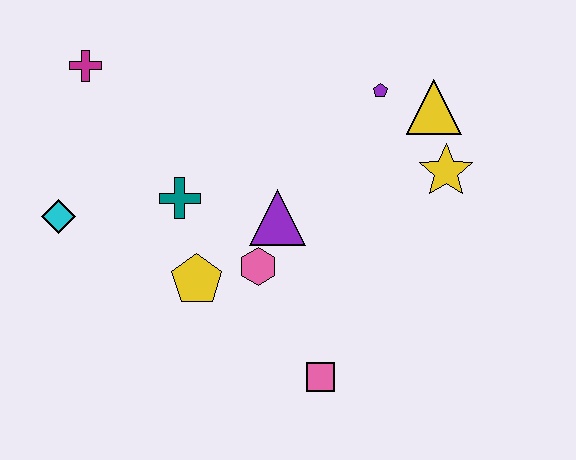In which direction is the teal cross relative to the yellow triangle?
The teal cross is to the left of the yellow triangle.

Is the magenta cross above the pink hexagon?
Yes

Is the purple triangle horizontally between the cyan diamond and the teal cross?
No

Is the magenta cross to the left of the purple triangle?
Yes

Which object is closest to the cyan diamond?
The teal cross is closest to the cyan diamond.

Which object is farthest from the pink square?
The magenta cross is farthest from the pink square.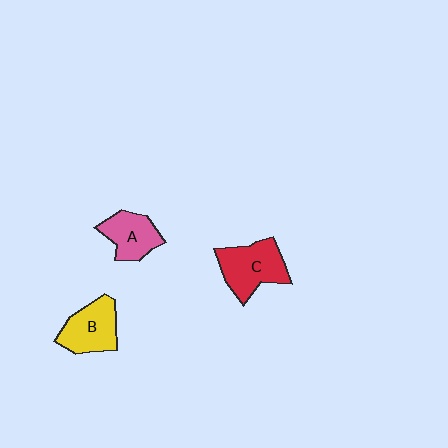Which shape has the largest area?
Shape C (red).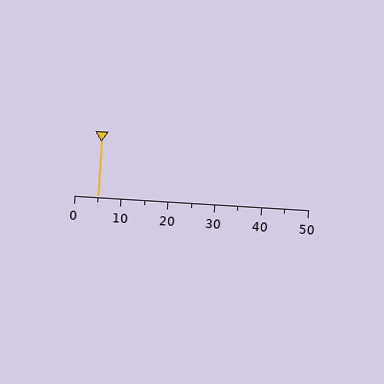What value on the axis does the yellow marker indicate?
The marker indicates approximately 5.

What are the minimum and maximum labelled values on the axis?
The axis runs from 0 to 50.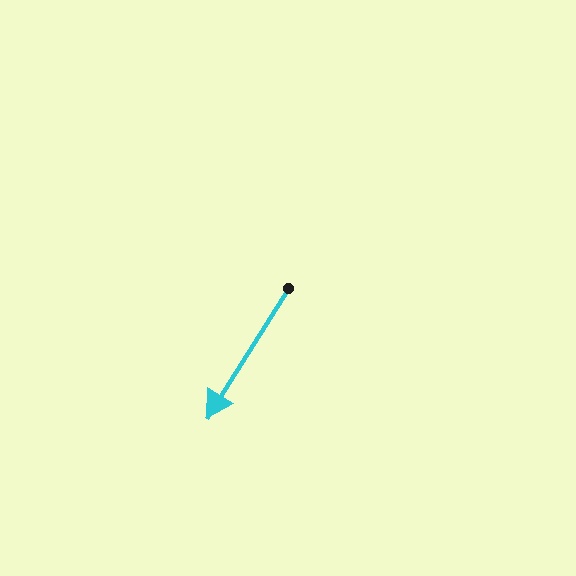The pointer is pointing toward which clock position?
Roughly 7 o'clock.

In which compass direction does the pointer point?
Southwest.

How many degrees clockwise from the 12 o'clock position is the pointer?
Approximately 212 degrees.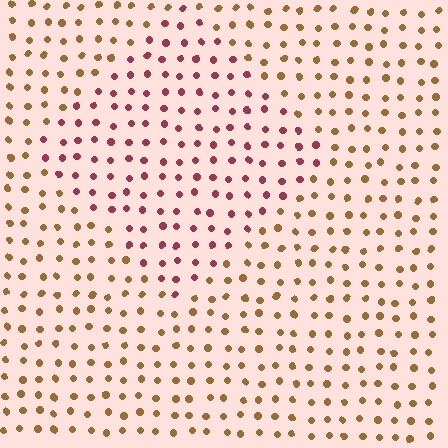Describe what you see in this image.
The image is filled with small brown elements in a uniform arrangement. A diamond-shaped region is visible where the elements are tinted to a slightly different hue, forming a subtle color boundary.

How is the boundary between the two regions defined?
The boundary is defined purely by a slight shift in hue (about 50 degrees). Spacing, size, and orientation are identical on both sides.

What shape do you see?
I see a diamond.